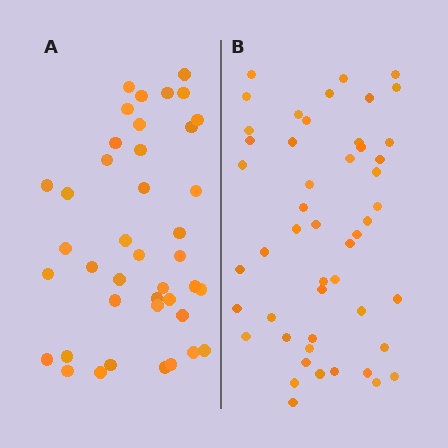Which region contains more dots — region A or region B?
Region B (the right region) has more dots.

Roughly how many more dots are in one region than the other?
Region B has roughly 8 or so more dots than region A.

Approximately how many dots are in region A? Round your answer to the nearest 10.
About 40 dots. (The exact count is 41, which rounds to 40.)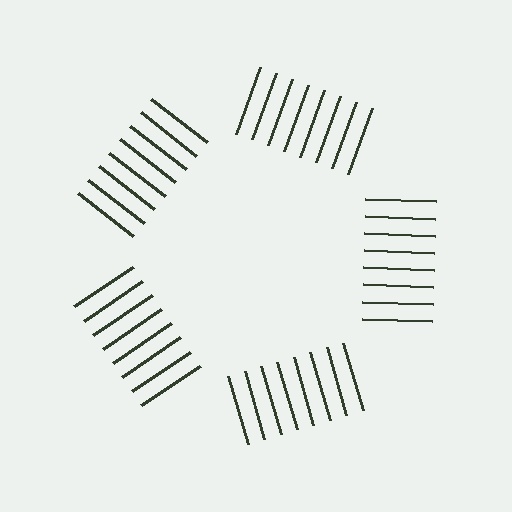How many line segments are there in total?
40 — 8 along each of the 5 edges.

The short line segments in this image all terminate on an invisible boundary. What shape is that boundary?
An illusory pentagon — the line segments terminate on its edges but no continuous stroke is drawn.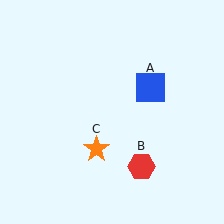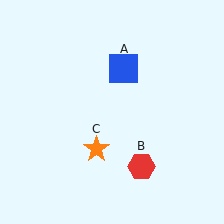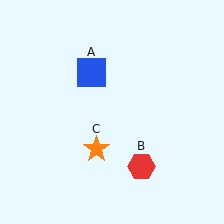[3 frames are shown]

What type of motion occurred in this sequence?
The blue square (object A) rotated counterclockwise around the center of the scene.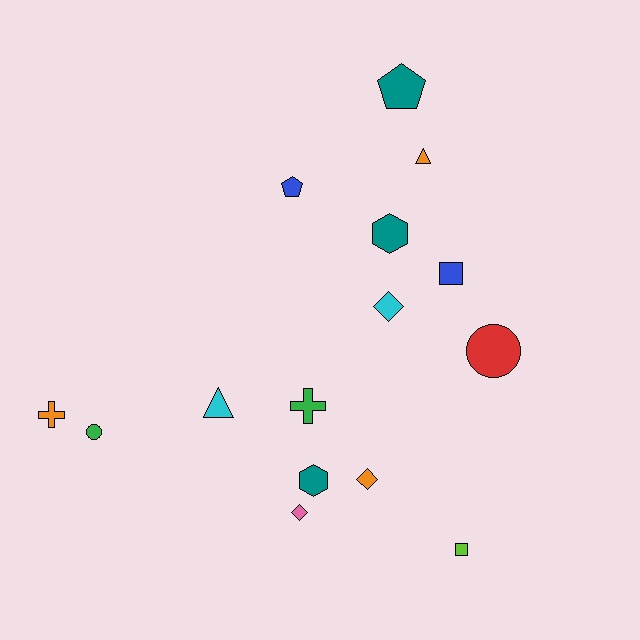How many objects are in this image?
There are 15 objects.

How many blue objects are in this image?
There are 2 blue objects.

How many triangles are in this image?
There are 2 triangles.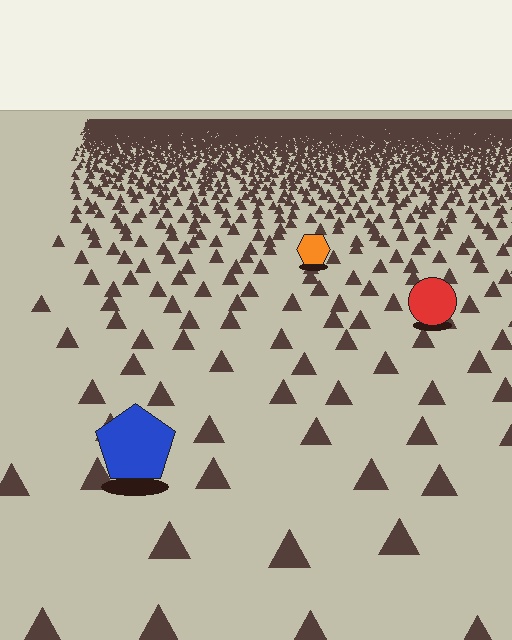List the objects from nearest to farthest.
From nearest to farthest: the blue pentagon, the red circle, the orange hexagon.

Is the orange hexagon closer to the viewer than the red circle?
No. The red circle is closer — you can tell from the texture gradient: the ground texture is coarser near it.